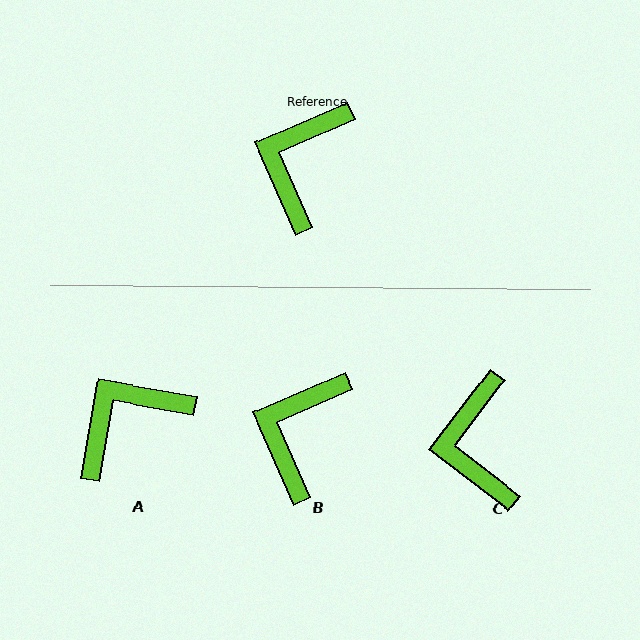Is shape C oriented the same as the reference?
No, it is off by about 29 degrees.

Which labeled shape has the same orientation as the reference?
B.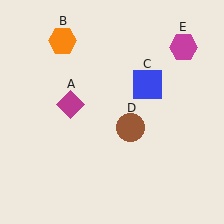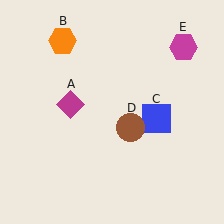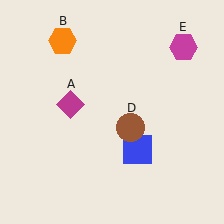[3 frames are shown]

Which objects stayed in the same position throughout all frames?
Magenta diamond (object A) and orange hexagon (object B) and brown circle (object D) and magenta hexagon (object E) remained stationary.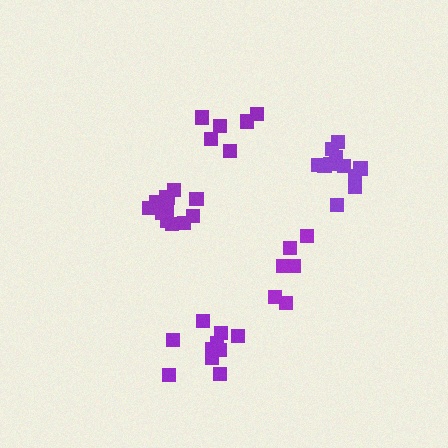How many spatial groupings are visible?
There are 5 spatial groupings.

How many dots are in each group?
Group 1: 12 dots, Group 2: 11 dots, Group 3: 6 dots, Group 4: 6 dots, Group 5: 10 dots (45 total).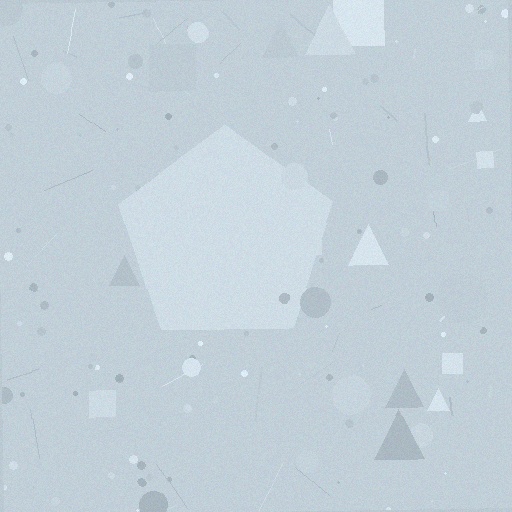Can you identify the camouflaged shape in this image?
The camouflaged shape is a pentagon.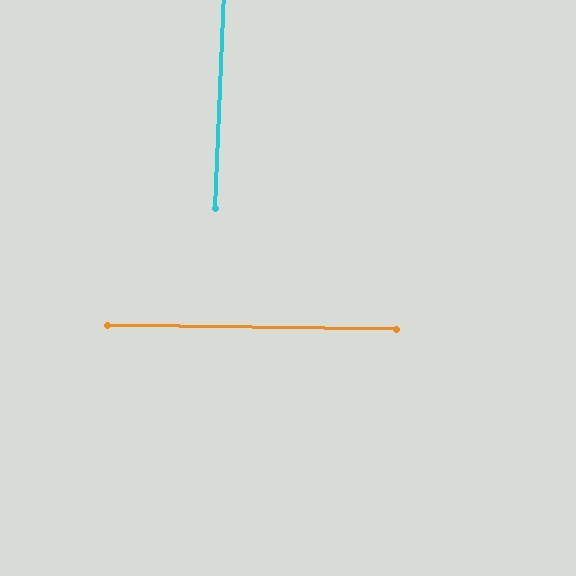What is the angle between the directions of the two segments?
Approximately 88 degrees.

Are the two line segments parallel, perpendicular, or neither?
Perpendicular — they meet at approximately 88°.